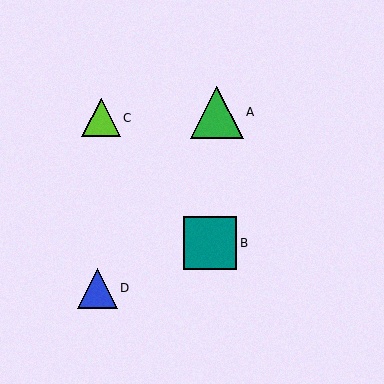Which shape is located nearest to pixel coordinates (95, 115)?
The lime triangle (labeled C) at (101, 118) is nearest to that location.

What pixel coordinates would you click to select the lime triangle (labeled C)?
Click at (101, 118) to select the lime triangle C.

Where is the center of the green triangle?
The center of the green triangle is at (217, 112).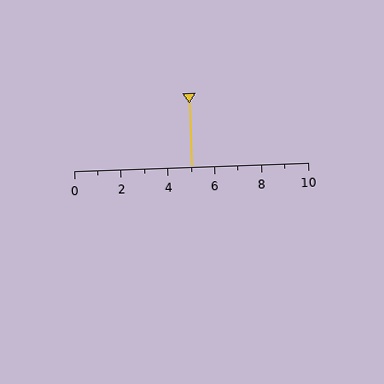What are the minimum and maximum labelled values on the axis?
The axis runs from 0 to 10.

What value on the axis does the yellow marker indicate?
The marker indicates approximately 5.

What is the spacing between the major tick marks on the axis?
The major ticks are spaced 2 apart.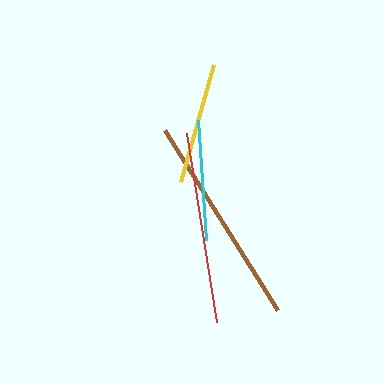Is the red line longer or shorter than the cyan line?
The red line is longer than the cyan line.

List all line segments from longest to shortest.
From longest to shortest: brown, red, yellow, cyan.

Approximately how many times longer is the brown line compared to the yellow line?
The brown line is approximately 1.7 times the length of the yellow line.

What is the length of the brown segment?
The brown segment is approximately 212 pixels long.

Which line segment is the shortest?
The cyan line is the shortest at approximately 120 pixels.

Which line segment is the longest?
The brown line is the longest at approximately 212 pixels.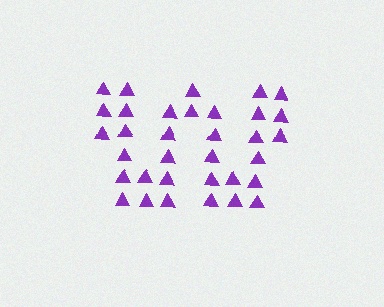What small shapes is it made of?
It is made of small triangles.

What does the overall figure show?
The overall figure shows the letter W.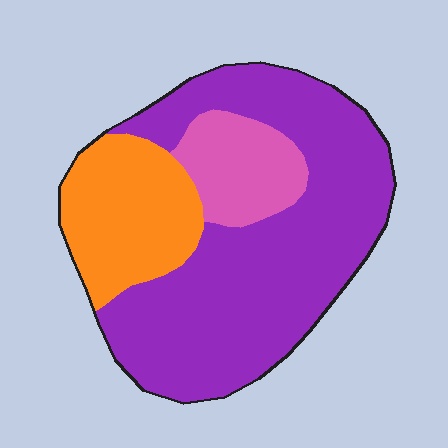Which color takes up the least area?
Pink, at roughly 15%.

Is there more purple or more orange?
Purple.